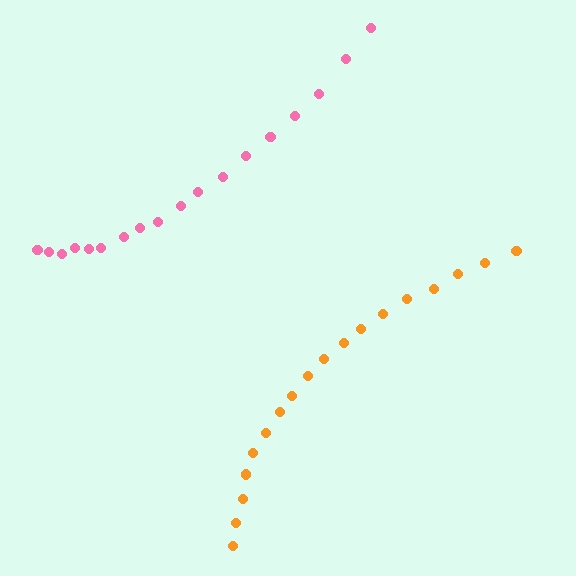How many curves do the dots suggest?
There are 2 distinct paths.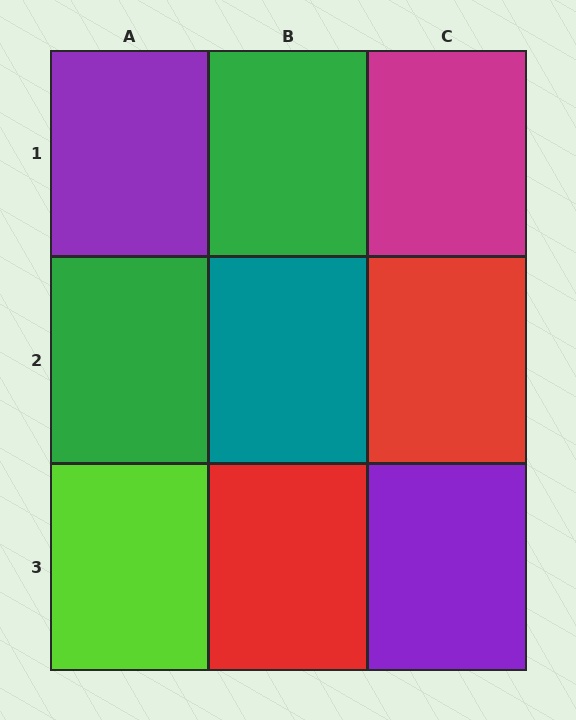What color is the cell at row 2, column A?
Green.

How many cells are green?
2 cells are green.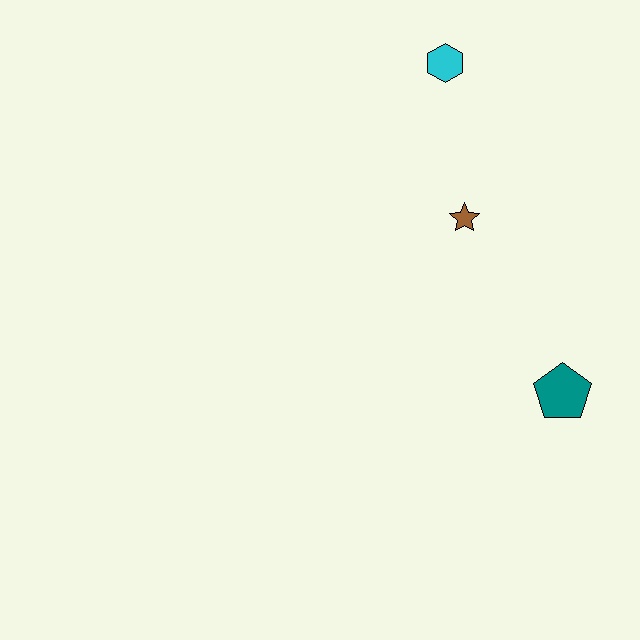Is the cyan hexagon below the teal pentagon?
No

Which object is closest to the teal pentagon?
The brown star is closest to the teal pentagon.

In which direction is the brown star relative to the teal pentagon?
The brown star is above the teal pentagon.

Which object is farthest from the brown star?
The teal pentagon is farthest from the brown star.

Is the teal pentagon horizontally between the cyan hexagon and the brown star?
No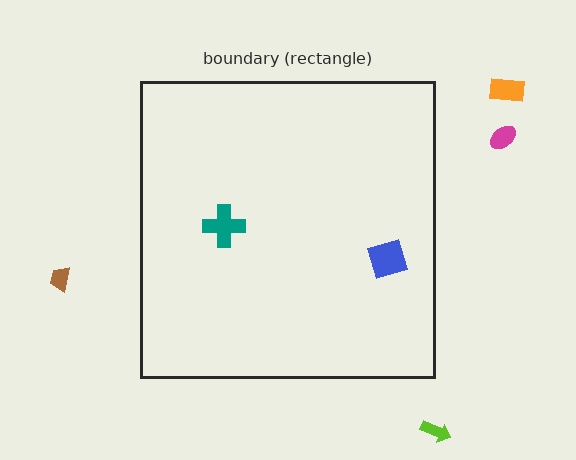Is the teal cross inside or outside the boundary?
Inside.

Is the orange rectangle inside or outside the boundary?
Outside.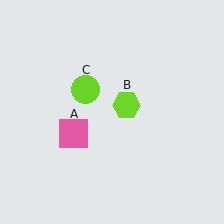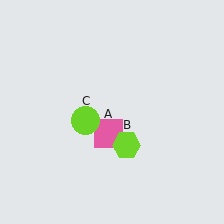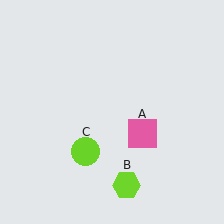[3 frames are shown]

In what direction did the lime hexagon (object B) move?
The lime hexagon (object B) moved down.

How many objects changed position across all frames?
3 objects changed position: pink square (object A), lime hexagon (object B), lime circle (object C).